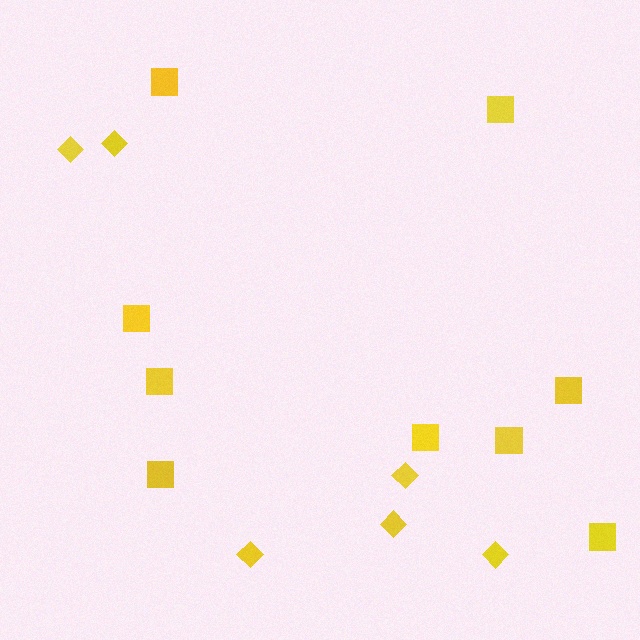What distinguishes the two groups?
There are 2 groups: one group of squares (9) and one group of diamonds (6).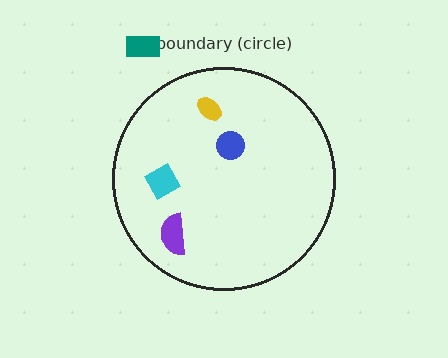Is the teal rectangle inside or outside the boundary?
Outside.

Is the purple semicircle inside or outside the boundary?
Inside.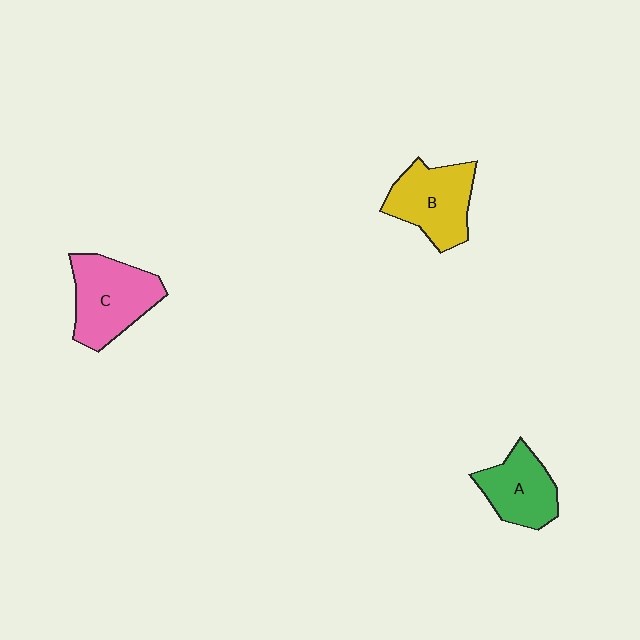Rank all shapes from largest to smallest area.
From largest to smallest: C (pink), B (yellow), A (green).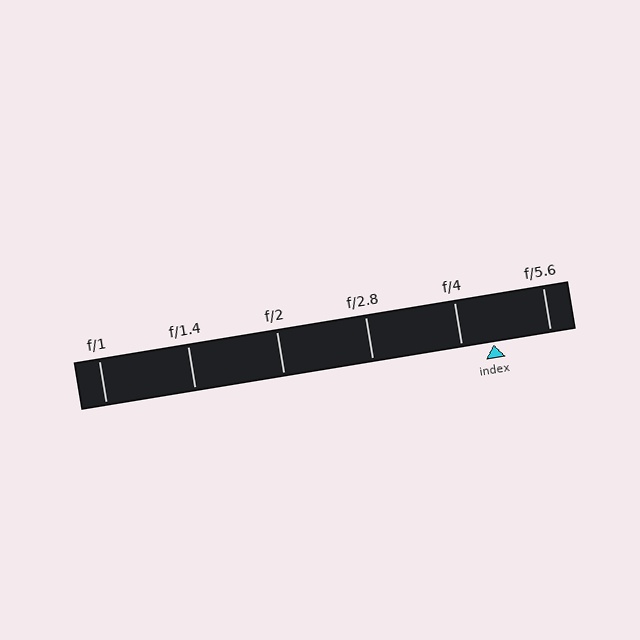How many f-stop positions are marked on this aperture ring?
There are 6 f-stop positions marked.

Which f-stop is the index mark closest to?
The index mark is closest to f/4.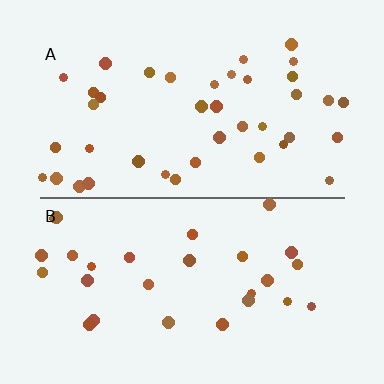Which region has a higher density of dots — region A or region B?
A (the top).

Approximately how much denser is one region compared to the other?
Approximately 1.4× — region A over region B.